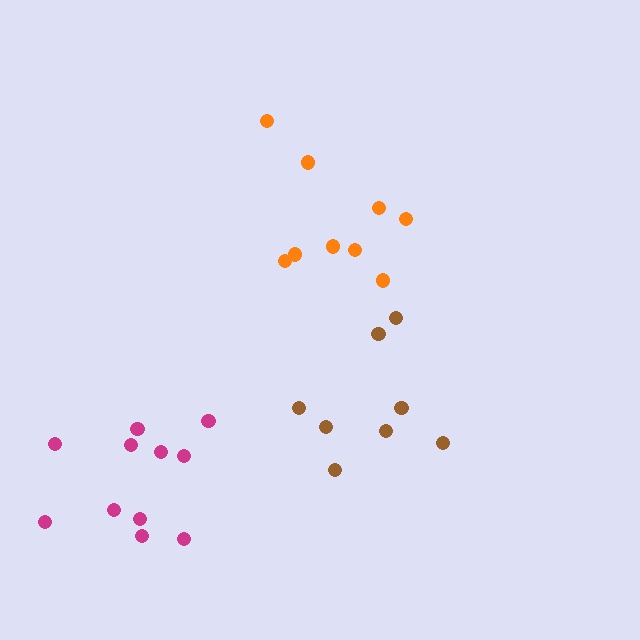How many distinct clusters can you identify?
There are 3 distinct clusters.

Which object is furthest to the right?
The brown cluster is rightmost.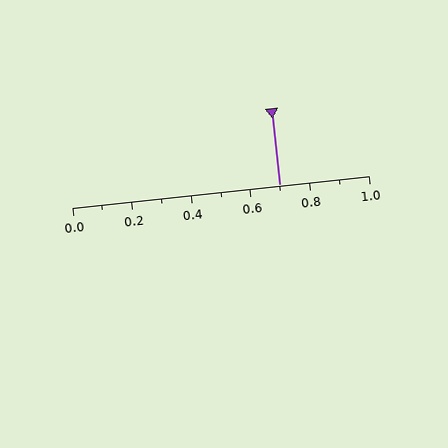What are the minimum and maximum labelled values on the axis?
The axis runs from 0.0 to 1.0.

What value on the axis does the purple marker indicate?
The marker indicates approximately 0.7.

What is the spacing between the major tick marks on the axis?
The major ticks are spaced 0.2 apart.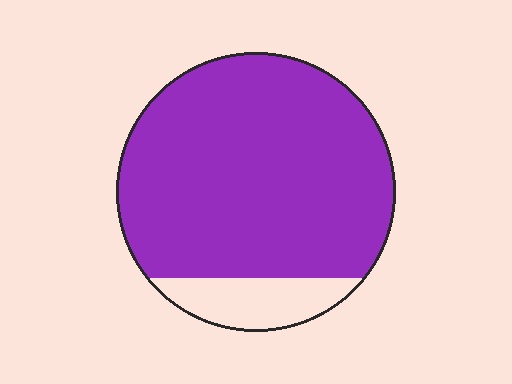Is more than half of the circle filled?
Yes.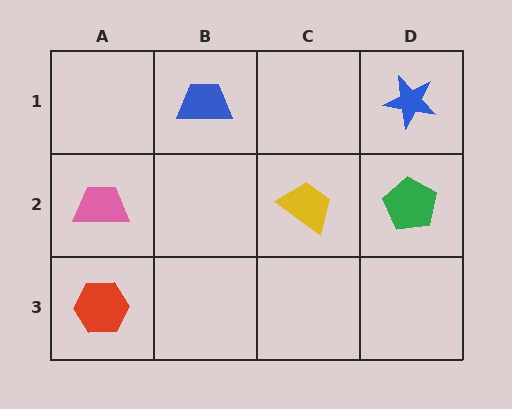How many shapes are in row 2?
3 shapes.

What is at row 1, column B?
A blue trapezoid.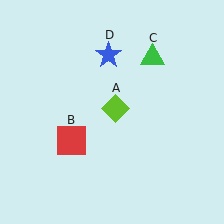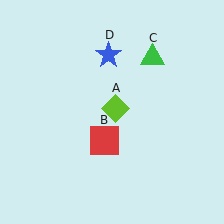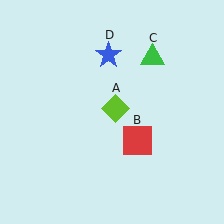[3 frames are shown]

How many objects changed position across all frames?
1 object changed position: red square (object B).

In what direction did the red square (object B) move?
The red square (object B) moved right.